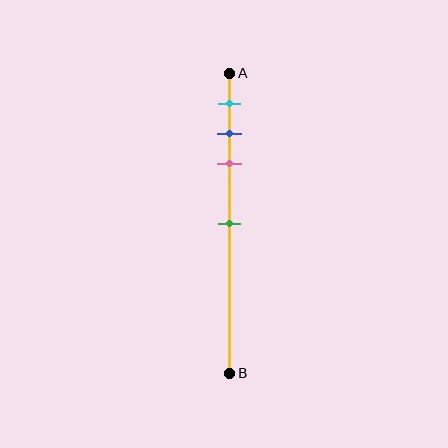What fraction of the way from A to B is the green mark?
The green mark is approximately 50% (0.5) of the way from A to B.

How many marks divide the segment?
There are 4 marks dividing the segment.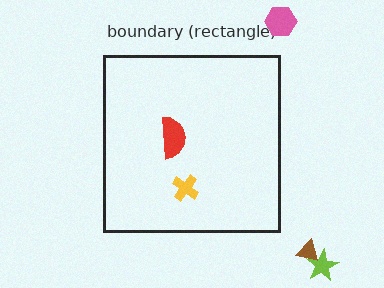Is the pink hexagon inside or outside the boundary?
Outside.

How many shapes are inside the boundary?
2 inside, 3 outside.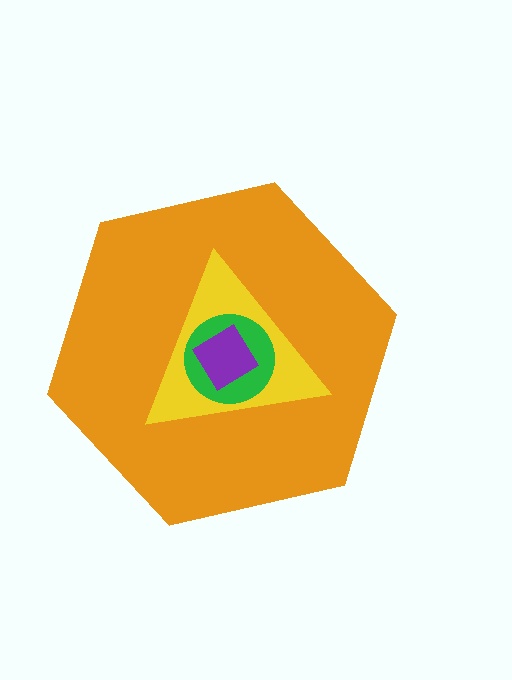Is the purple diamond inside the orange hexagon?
Yes.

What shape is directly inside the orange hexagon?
The yellow triangle.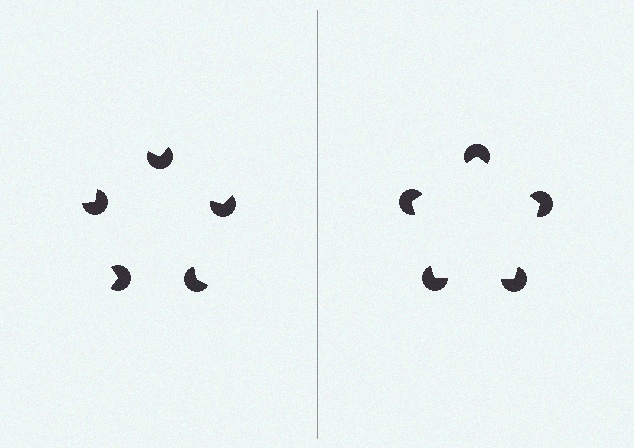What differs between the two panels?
The pac-man discs are positioned identically on both sides; only the wedge orientations differ. On the right they align to a pentagon; on the left they are misaligned.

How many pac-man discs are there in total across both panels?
10 — 5 on each side.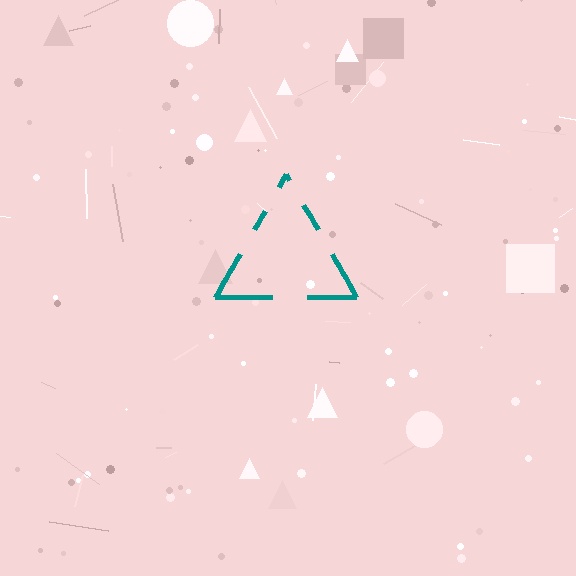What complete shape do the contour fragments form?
The contour fragments form a triangle.